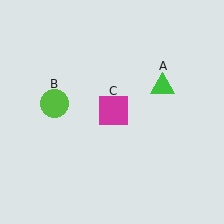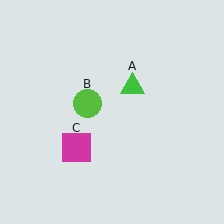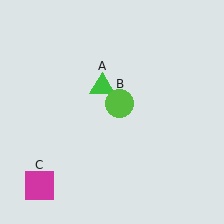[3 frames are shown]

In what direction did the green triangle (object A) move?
The green triangle (object A) moved left.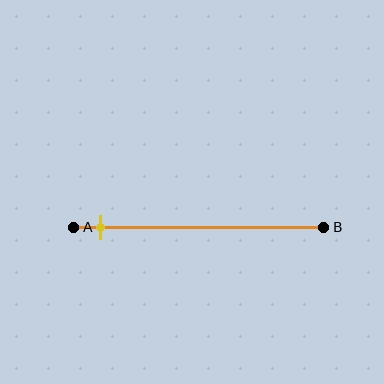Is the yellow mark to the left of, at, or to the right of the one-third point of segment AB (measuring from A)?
The yellow mark is to the left of the one-third point of segment AB.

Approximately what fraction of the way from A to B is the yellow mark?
The yellow mark is approximately 10% of the way from A to B.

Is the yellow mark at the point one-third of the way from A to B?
No, the mark is at about 10% from A, not at the 33% one-third point.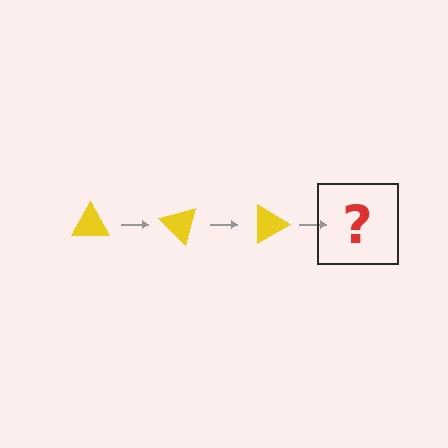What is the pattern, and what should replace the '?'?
The pattern is that the triangle rotates 45 degrees each step. The '?' should be a yellow triangle rotated 135 degrees.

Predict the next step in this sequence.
The next step is a yellow triangle rotated 135 degrees.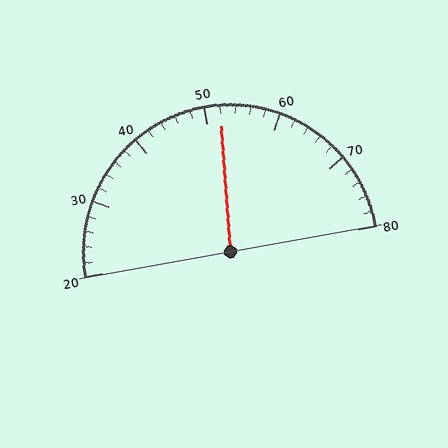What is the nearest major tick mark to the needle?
The nearest major tick mark is 50.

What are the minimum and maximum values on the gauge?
The gauge ranges from 20 to 80.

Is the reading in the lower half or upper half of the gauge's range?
The reading is in the upper half of the range (20 to 80).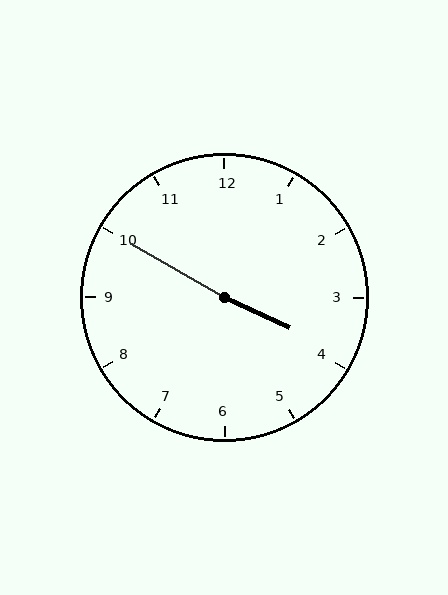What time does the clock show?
3:50.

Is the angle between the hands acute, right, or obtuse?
It is obtuse.